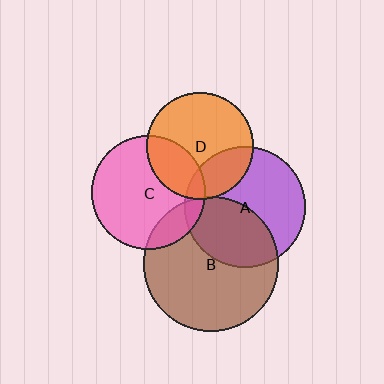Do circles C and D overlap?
Yes.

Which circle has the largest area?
Circle B (brown).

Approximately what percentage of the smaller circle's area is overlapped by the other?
Approximately 25%.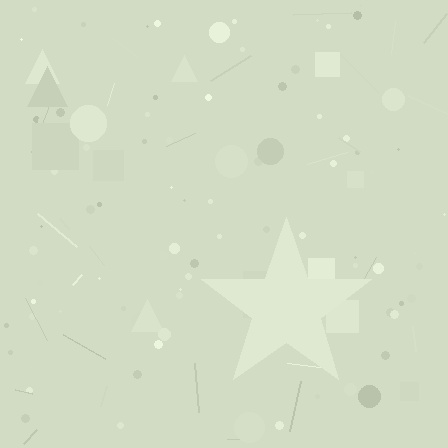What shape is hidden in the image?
A star is hidden in the image.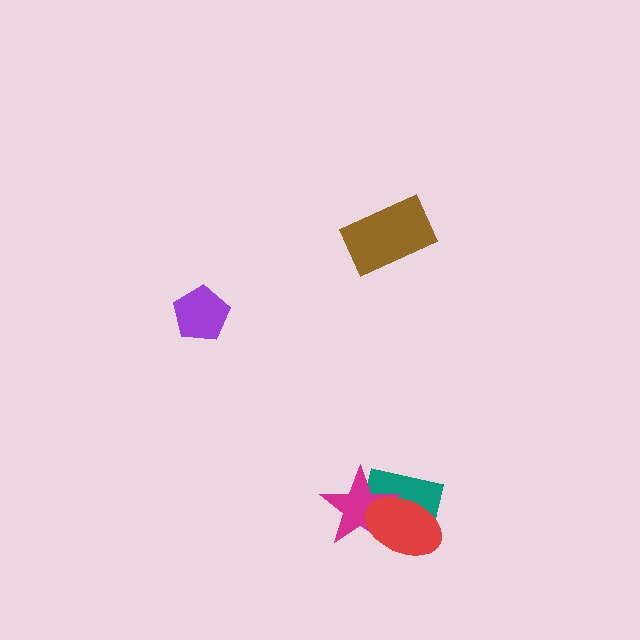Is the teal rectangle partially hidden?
Yes, it is partially covered by another shape.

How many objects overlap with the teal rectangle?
2 objects overlap with the teal rectangle.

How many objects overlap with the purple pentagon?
0 objects overlap with the purple pentagon.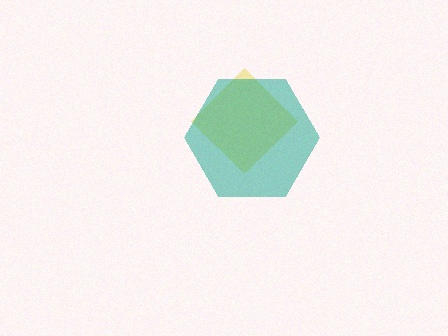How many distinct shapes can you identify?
There are 2 distinct shapes: a yellow diamond, a teal hexagon.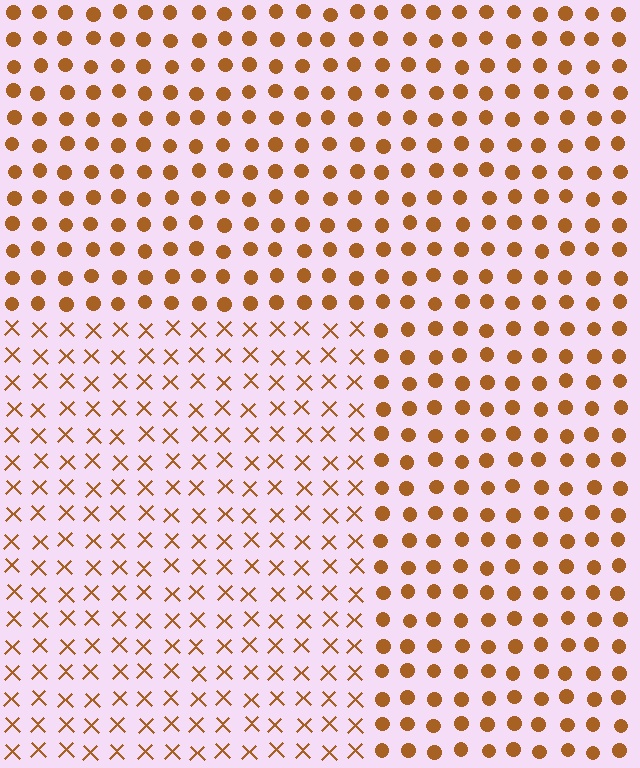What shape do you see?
I see a rectangle.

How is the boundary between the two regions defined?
The boundary is defined by a change in element shape: X marks inside vs. circles outside. All elements share the same color and spacing.